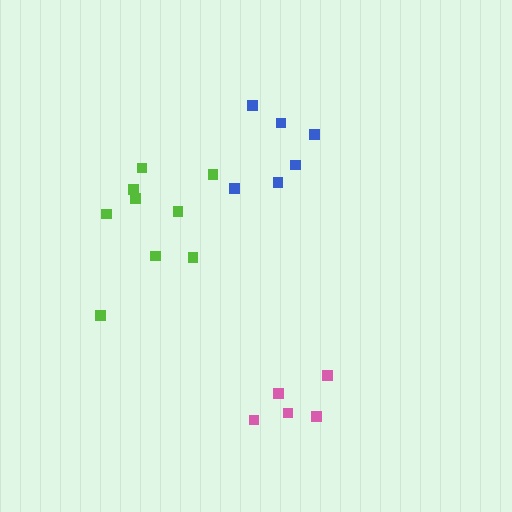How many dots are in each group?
Group 1: 5 dots, Group 2: 9 dots, Group 3: 6 dots (20 total).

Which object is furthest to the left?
The lime cluster is leftmost.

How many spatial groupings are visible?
There are 3 spatial groupings.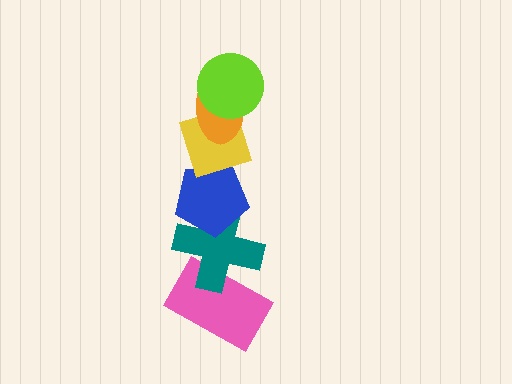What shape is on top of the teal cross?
The blue pentagon is on top of the teal cross.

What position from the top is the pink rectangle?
The pink rectangle is 6th from the top.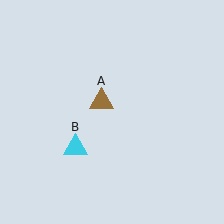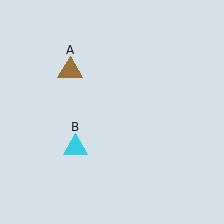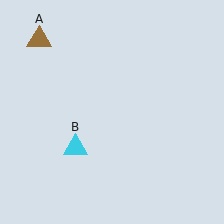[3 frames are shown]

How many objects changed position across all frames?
1 object changed position: brown triangle (object A).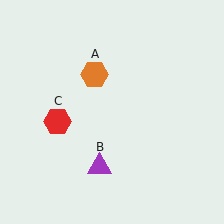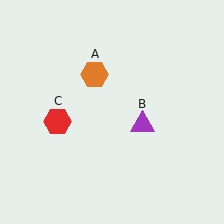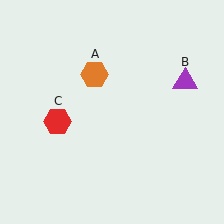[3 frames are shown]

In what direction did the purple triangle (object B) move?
The purple triangle (object B) moved up and to the right.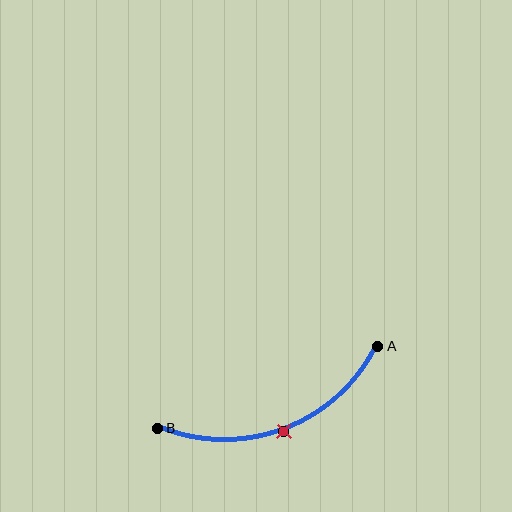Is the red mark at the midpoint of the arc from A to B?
Yes. The red mark lies on the arc at equal arc-length from both A and B — it is the arc midpoint.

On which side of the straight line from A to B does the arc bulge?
The arc bulges below the straight line connecting A and B.